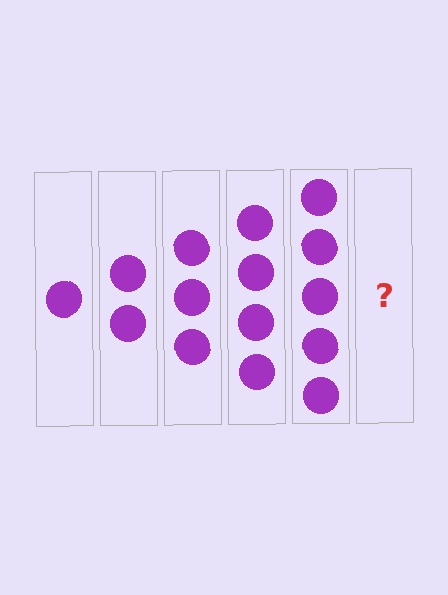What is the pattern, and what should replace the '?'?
The pattern is that each step adds one more circle. The '?' should be 6 circles.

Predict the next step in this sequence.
The next step is 6 circles.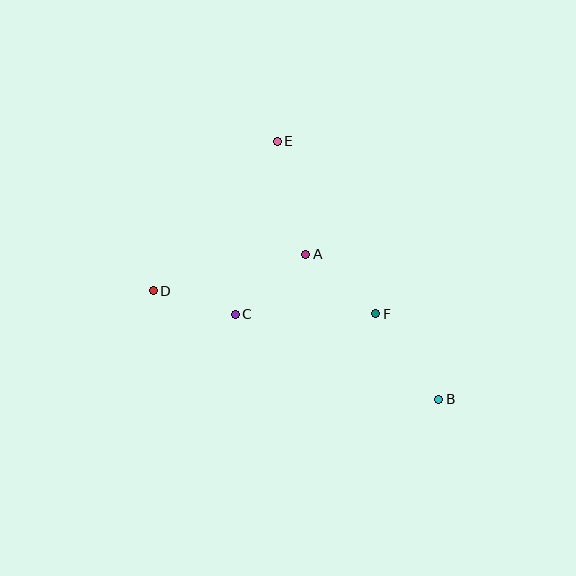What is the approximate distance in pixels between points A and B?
The distance between A and B is approximately 197 pixels.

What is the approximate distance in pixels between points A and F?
The distance between A and F is approximately 92 pixels.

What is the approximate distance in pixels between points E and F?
The distance between E and F is approximately 199 pixels.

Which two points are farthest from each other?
Points B and D are farthest from each other.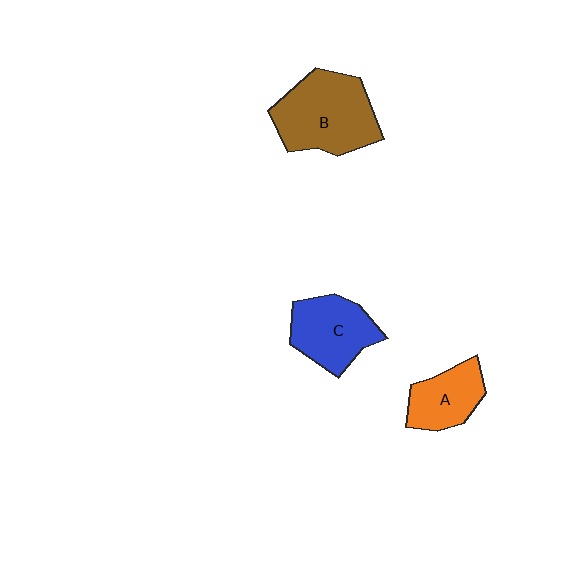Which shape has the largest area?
Shape B (brown).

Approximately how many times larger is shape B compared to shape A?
Approximately 1.7 times.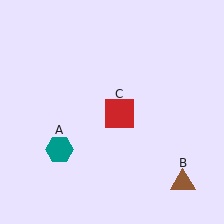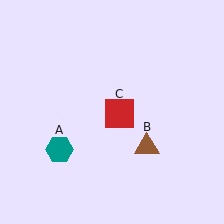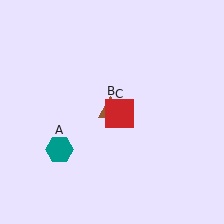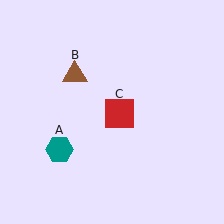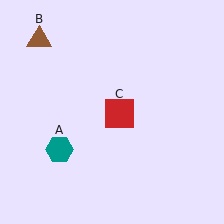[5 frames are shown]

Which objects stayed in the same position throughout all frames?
Teal hexagon (object A) and red square (object C) remained stationary.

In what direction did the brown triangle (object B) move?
The brown triangle (object B) moved up and to the left.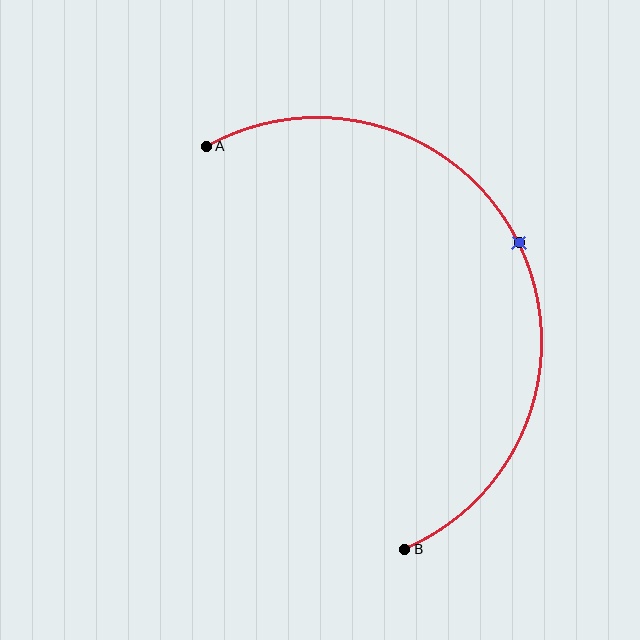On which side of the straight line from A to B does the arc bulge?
The arc bulges to the right of the straight line connecting A and B.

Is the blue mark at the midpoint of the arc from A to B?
Yes. The blue mark lies on the arc at equal arc-length from both A and B — it is the arc midpoint.